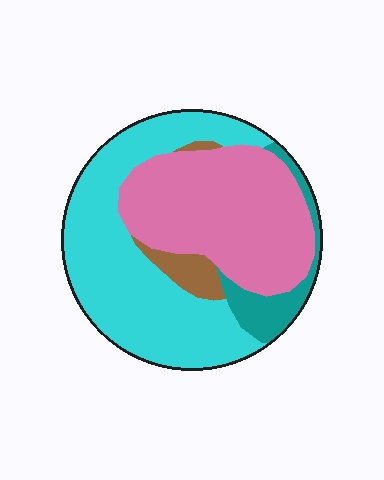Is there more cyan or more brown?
Cyan.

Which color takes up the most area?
Cyan, at roughly 45%.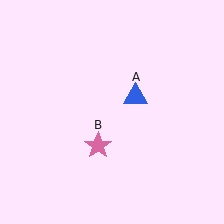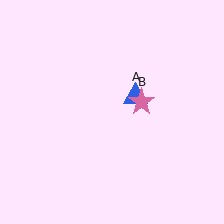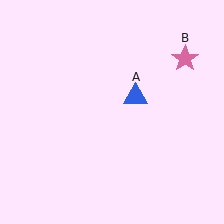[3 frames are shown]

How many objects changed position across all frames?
1 object changed position: pink star (object B).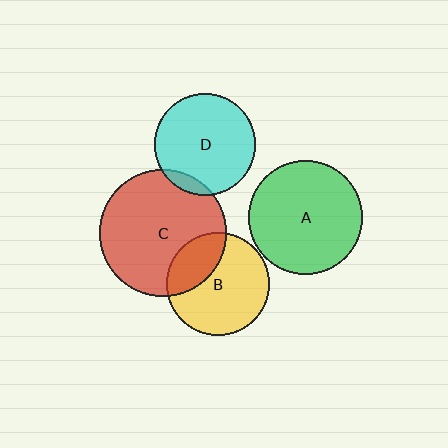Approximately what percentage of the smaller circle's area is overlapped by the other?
Approximately 10%.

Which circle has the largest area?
Circle C (red).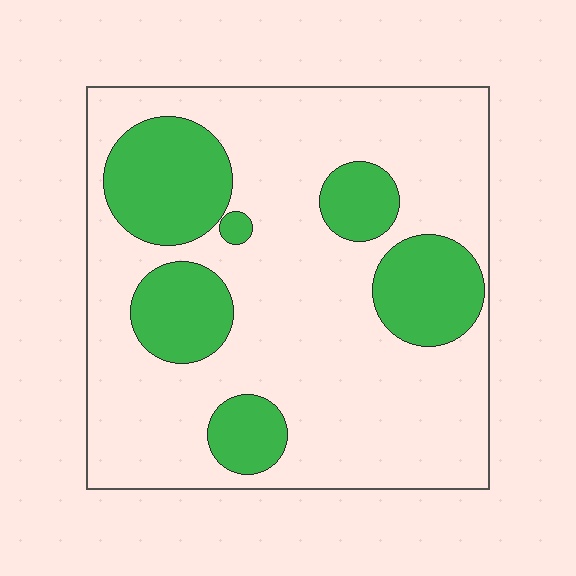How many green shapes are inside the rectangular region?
6.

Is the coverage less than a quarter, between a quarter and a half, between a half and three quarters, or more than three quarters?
Between a quarter and a half.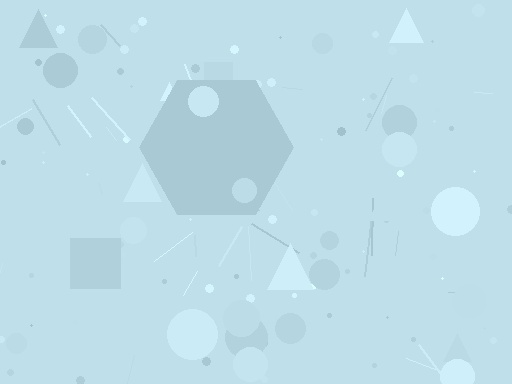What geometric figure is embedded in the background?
A hexagon is embedded in the background.